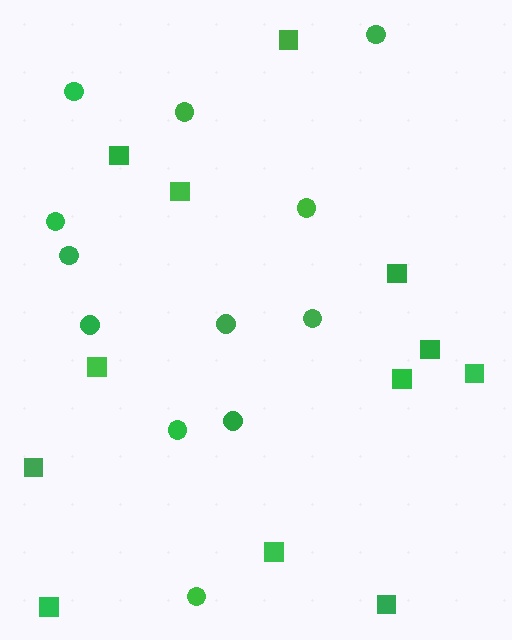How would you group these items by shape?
There are 2 groups: one group of circles (12) and one group of squares (12).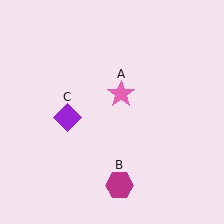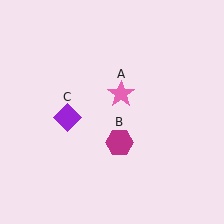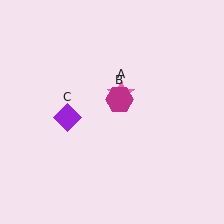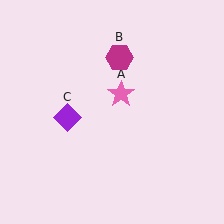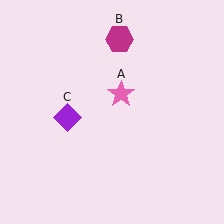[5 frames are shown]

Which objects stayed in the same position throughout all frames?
Pink star (object A) and purple diamond (object C) remained stationary.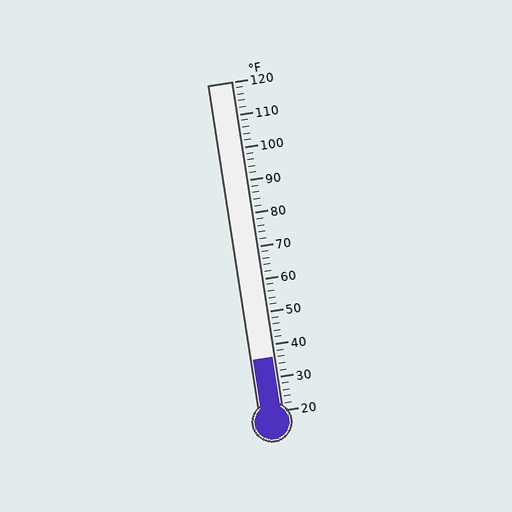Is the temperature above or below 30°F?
The temperature is above 30°F.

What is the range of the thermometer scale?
The thermometer scale ranges from 20°F to 120°F.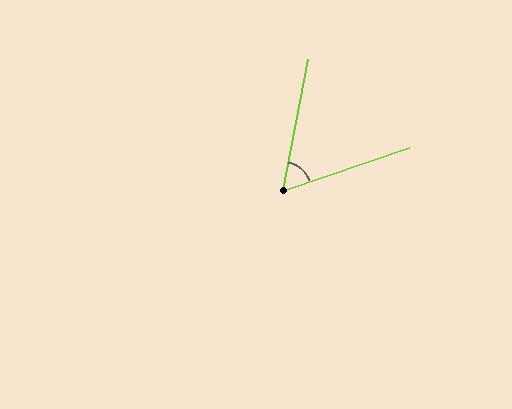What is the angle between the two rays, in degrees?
Approximately 61 degrees.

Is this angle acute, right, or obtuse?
It is acute.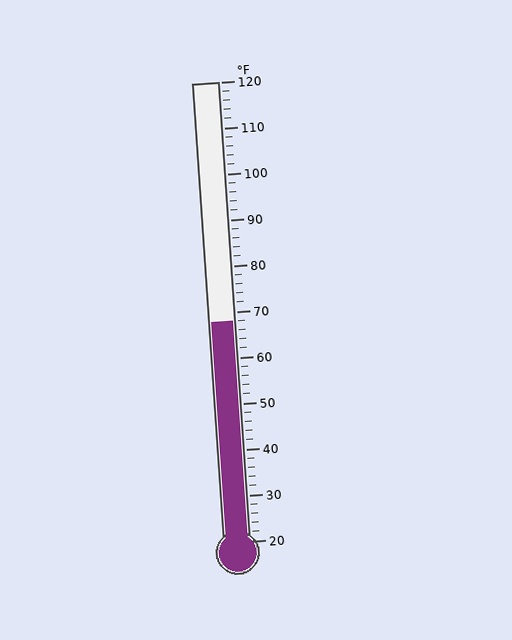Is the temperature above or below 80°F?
The temperature is below 80°F.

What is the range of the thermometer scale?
The thermometer scale ranges from 20°F to 120°F.